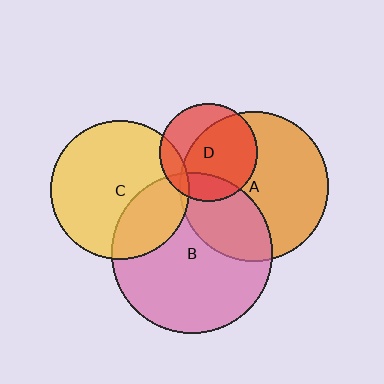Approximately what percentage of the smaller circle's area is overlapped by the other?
Approximately 65%.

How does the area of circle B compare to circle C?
Approximately 1.3 times.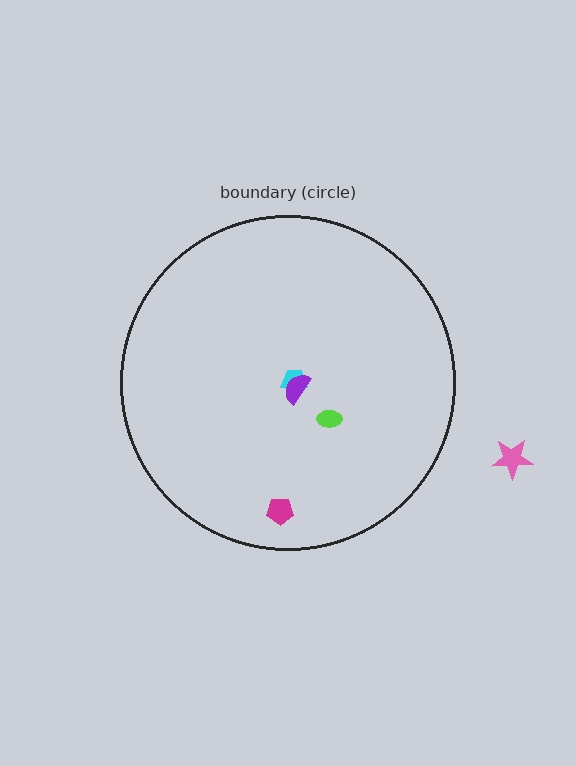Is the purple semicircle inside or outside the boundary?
Inside.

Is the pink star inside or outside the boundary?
Outside.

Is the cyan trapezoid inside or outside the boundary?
Inside.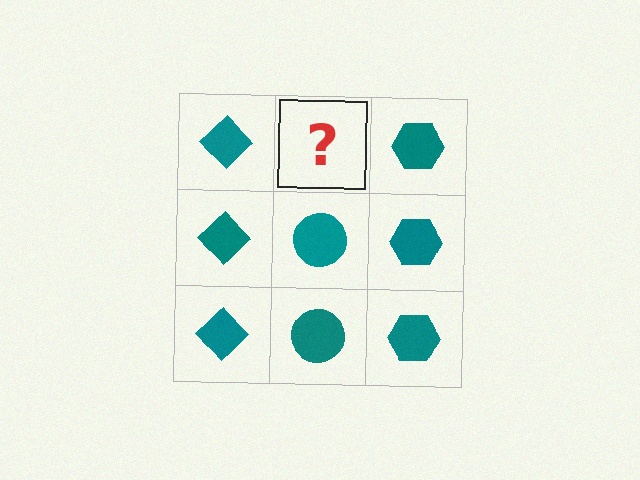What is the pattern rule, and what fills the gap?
The rule is that each column has a consistent shape. The gap should be filled with a teal circle.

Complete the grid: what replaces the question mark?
The question mark should be replaced with a teal circle.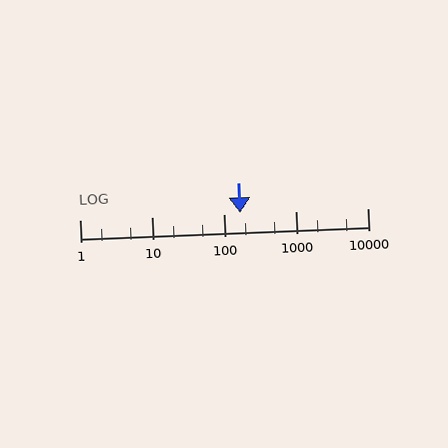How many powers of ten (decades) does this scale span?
The scale spans 4 decades, from 1 to 10000.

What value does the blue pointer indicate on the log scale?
The pointer indicates approximately 170.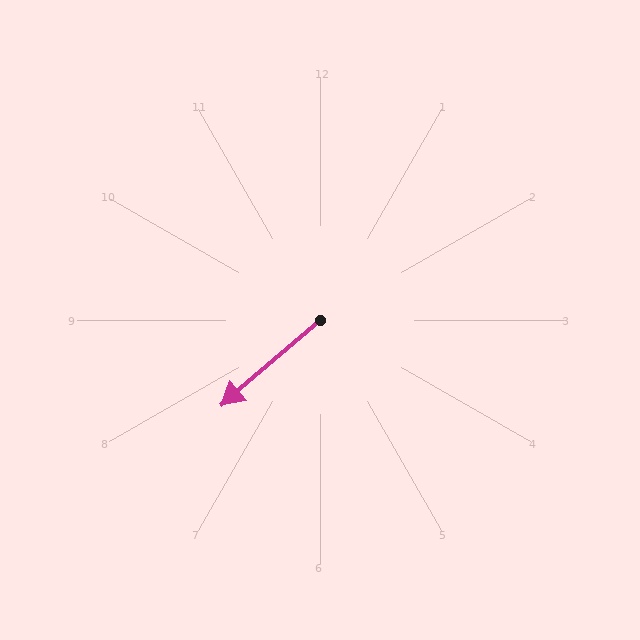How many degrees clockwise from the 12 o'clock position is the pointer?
Approximately 229 degrees.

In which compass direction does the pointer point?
Southwest.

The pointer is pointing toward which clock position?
Roughly 8 o'clock.